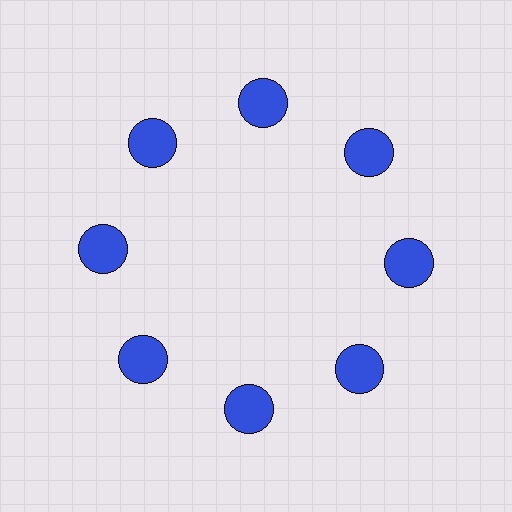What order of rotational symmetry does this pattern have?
This pattern has 8-fold rotational symmetry.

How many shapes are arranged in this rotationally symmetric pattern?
There are 8 shapes, arranged in 8 groups of 1.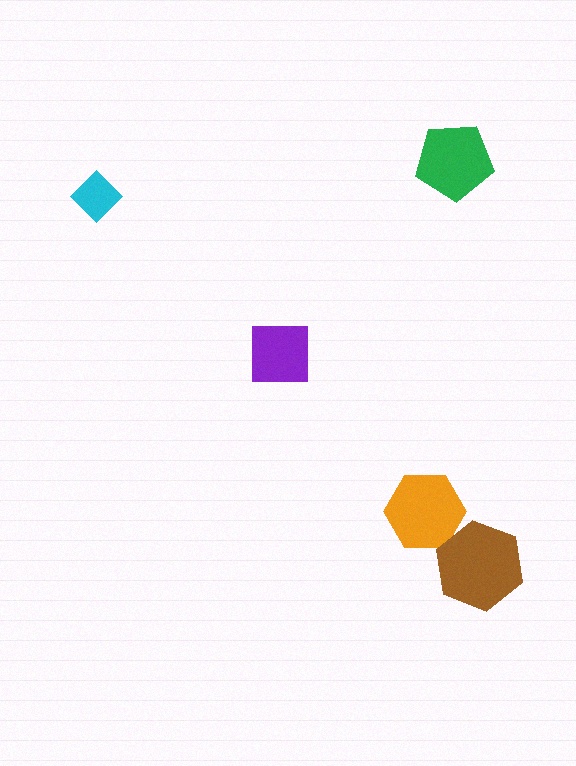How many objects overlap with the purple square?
0 objects overlap with the purple square.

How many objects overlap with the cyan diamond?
0 objects overlap with the cyan diamond.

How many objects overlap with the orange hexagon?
1 object overlaps with the orange hexagon.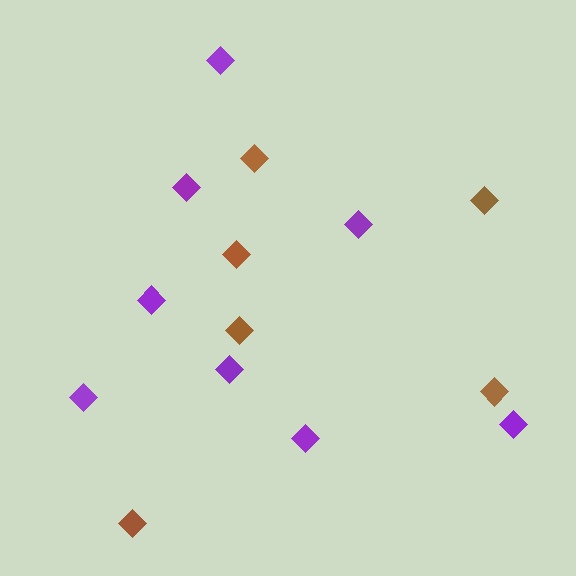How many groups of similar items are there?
There are 2 groups: one group of purple diamonds (8) and one group of brown diamonds (6).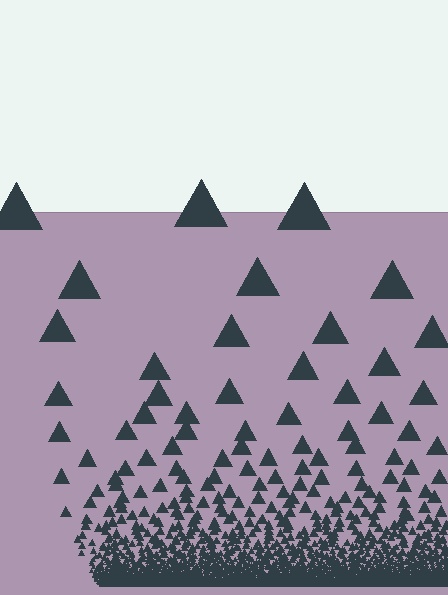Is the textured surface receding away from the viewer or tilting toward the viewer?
The surface appears to tilt toward the viewer. Texture elements get larger and sparser toward the top.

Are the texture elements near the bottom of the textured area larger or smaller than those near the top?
Smaller. The gradient is inverted — elements near the bottom are smaller and denser.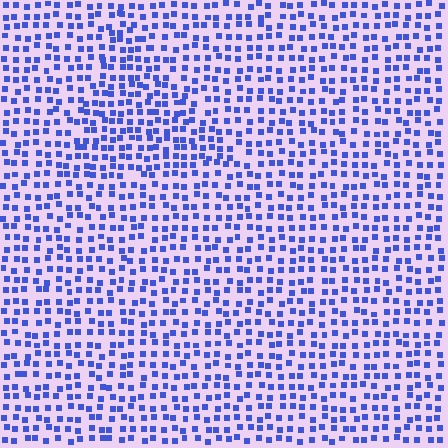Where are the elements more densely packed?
The elements are more densely packed inside the triangle boundary.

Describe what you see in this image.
The image contains small blue elements arranged at two different densities. A triangle-shaped region is visible where the elements are more densely packed than the surrounding area.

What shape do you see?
I see a triangle.